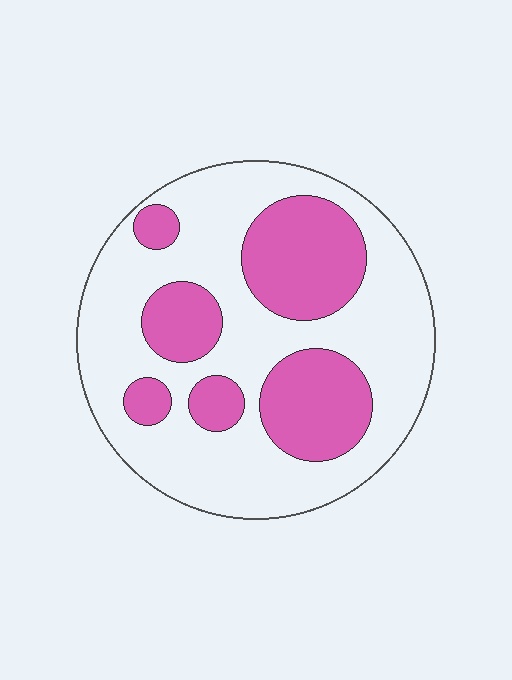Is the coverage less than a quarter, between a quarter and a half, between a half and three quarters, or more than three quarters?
Between a quarter and a half.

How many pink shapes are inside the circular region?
6.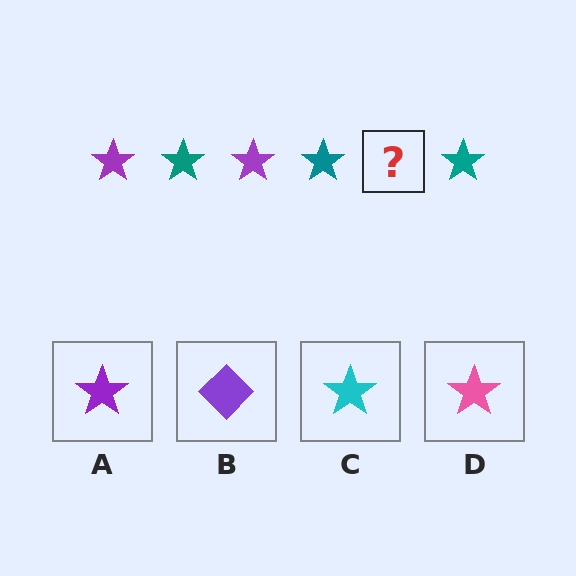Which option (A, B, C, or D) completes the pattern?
A.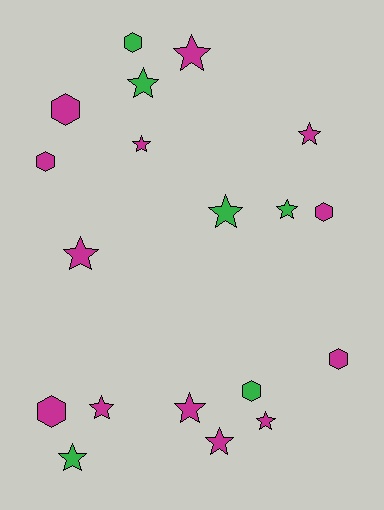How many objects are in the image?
There are 19 objects.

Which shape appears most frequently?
Star, with 12 objects.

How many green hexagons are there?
There are 2 green hexagons.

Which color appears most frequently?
Magenta, with 13 objects.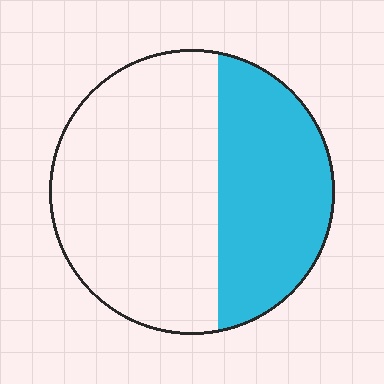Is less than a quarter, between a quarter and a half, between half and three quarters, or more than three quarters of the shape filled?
Between a quarter and a half.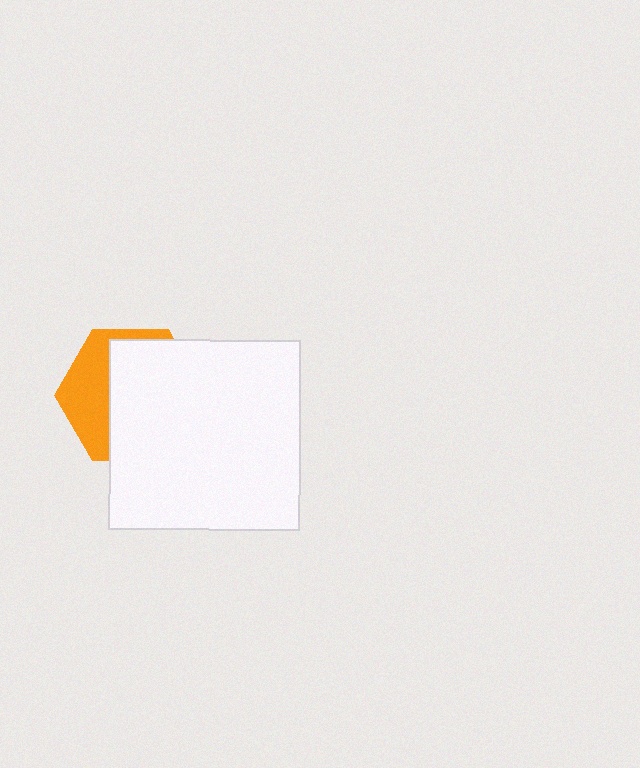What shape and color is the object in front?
The object in front is a white square.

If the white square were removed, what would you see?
You would see the complete orange hexagon.